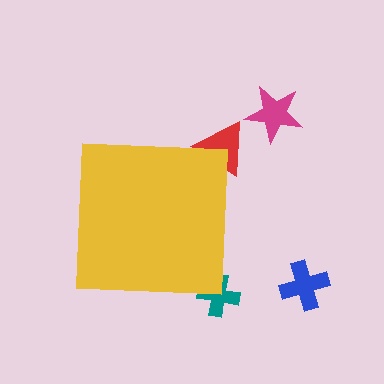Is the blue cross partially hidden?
No, the blue cross is fully visible.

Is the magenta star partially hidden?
No, the magenta star is fully visible.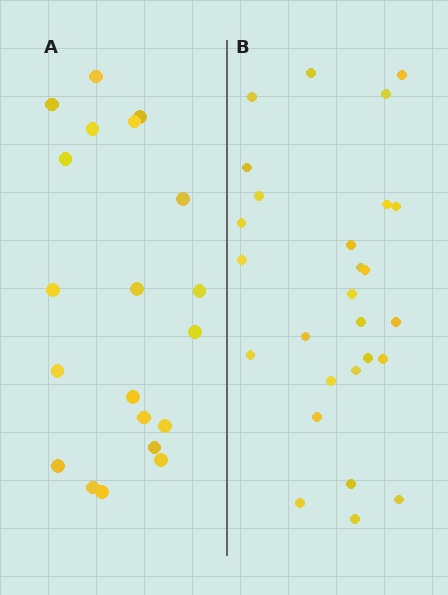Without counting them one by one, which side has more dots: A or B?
Region B (the right region) has more dots.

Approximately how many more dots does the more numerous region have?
Region B has roughly 8 or so more dots than region A.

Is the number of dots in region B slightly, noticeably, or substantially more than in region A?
Region B has noticeably more, but not dramatically so. The ratio is roughly 1.4 to 1.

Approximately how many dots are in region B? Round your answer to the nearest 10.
About 30 dots. (The exact count is 27, which rounds to 30.)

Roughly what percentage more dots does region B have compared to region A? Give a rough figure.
About 35% more.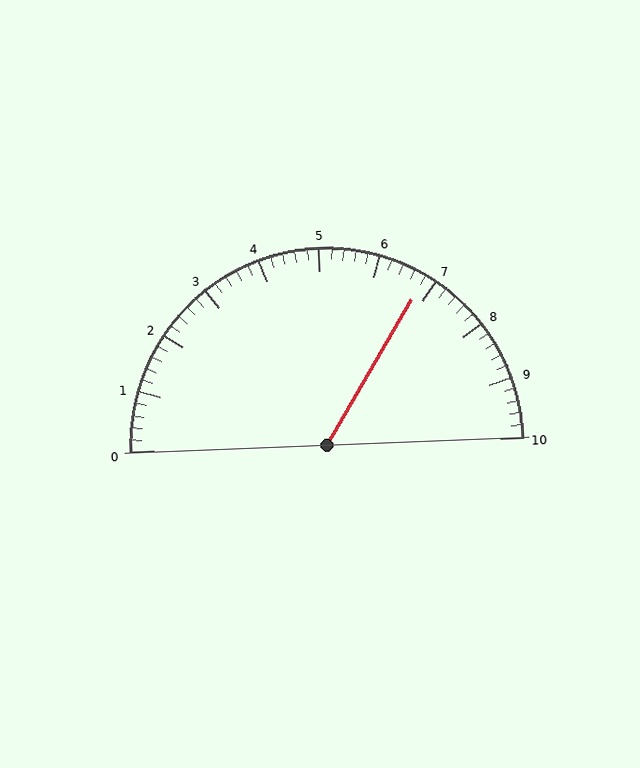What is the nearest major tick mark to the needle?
The nearest major tick mark is 7.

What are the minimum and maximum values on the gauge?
The gauge ranges from 0 to 10.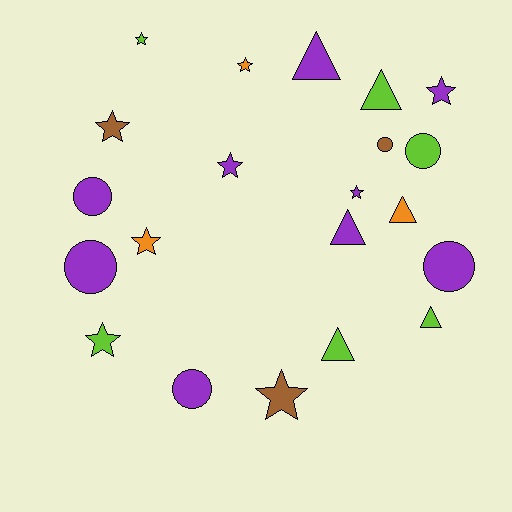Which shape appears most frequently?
Star, with 9 objects.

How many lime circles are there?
There is 1 lime circle.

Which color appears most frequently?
Purple, with 9 objects.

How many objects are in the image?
There are 21 objects.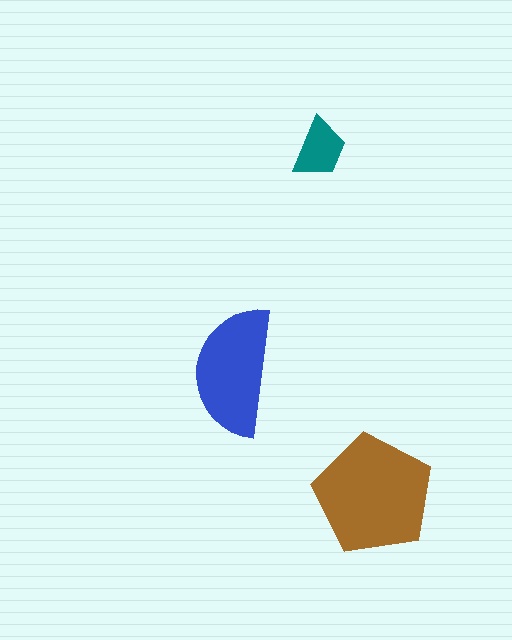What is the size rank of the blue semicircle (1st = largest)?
2nd.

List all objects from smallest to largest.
The teal trapezoid, the blue semicircle, the brown pentagon.